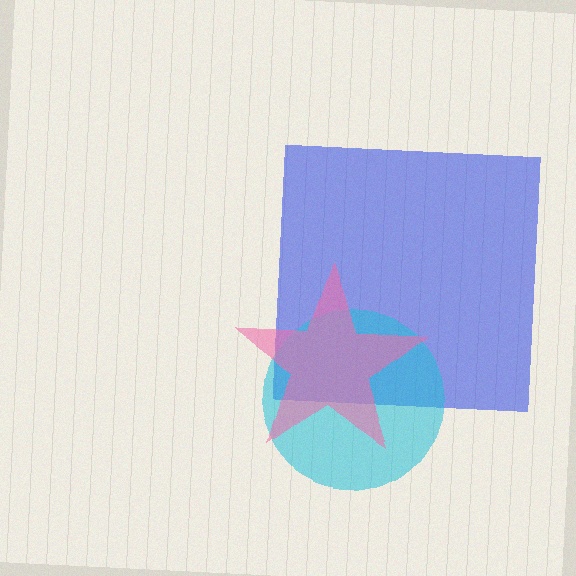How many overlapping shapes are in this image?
There are 3 overlapping shapes in the image.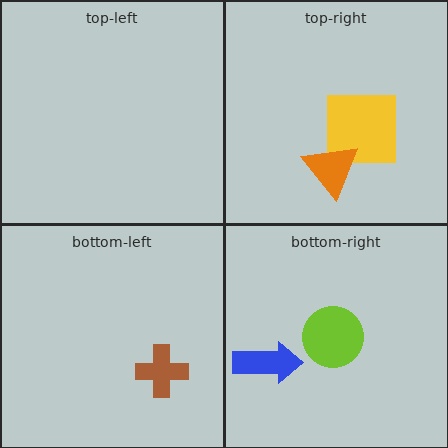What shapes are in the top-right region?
The yellow square, the orange triangle.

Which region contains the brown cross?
The bottom-left region.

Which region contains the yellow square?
The top-right region.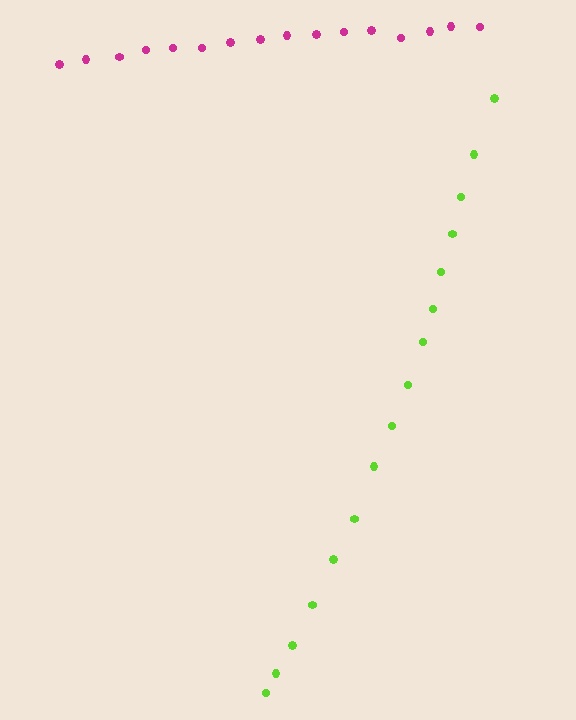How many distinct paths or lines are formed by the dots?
There are 2 distinct paths.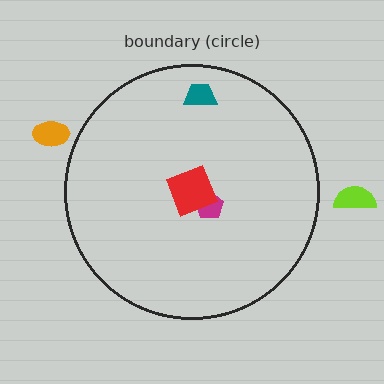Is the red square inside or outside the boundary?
Inside.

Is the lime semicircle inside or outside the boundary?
Outside.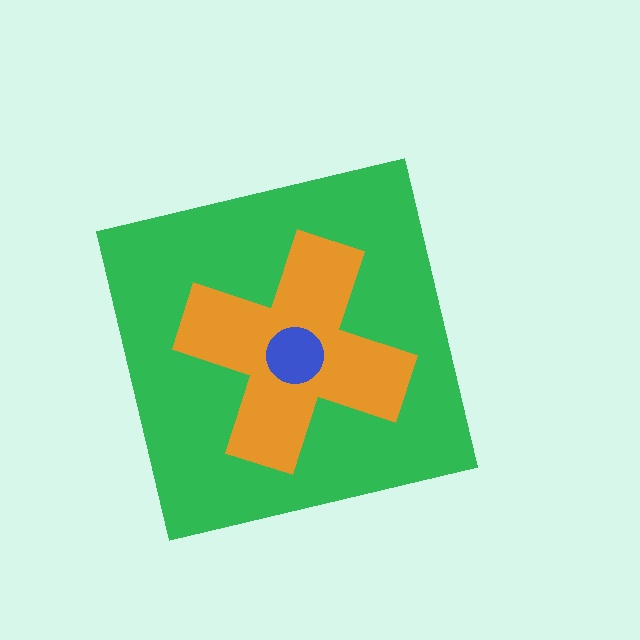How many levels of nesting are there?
3.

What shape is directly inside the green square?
The orange cross.